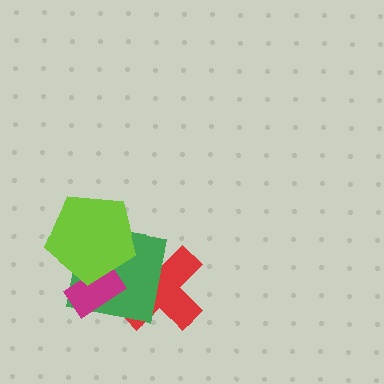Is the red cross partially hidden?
Yes, it is partially covered by another shape.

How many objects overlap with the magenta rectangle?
3 objects overlap with the magenta rectangle.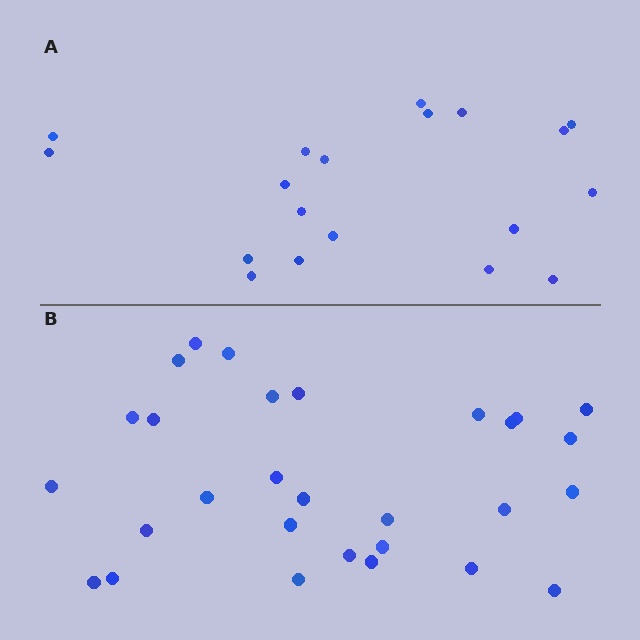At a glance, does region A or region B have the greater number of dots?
Region B (the bottom region) has more dots.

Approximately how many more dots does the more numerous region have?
Region B has roughly 10 or so more dots than region A.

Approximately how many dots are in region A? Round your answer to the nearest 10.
About 20 dots. (The exact count is 19, which rounds to 20.)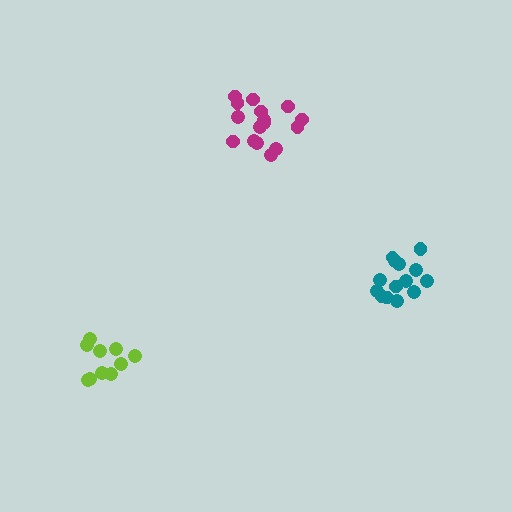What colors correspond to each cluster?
The clusters are colored: teal, magenta, lime.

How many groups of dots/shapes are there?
There are 3 groups.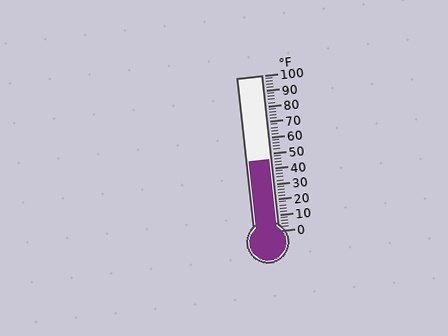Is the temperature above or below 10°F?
The temperature is above 10°F.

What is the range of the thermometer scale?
The thermometer scale ranges from 0°F to 100°F.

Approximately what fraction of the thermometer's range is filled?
The thermometer is filled to approximately 45% of its range.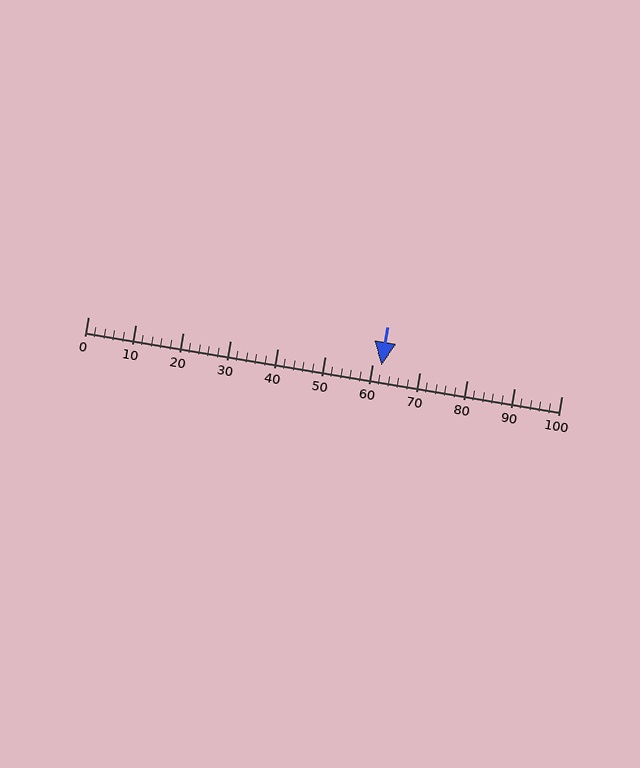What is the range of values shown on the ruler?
The ruler shows values from 0 to 100.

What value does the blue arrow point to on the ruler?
The blue arrow points to approximately 62.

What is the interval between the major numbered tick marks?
The major tick marks are spaced 10 units apart.